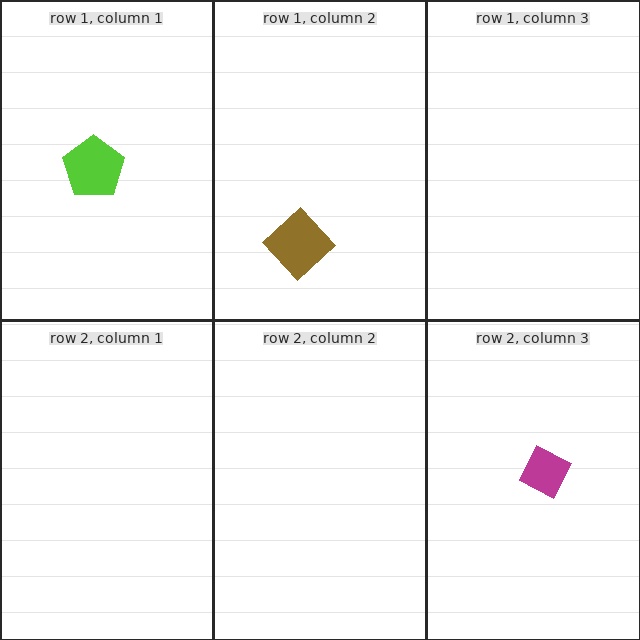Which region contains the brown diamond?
The row 1, column 2 region.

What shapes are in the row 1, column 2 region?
The brown diamond.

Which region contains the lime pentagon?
The row 1, column 1 region.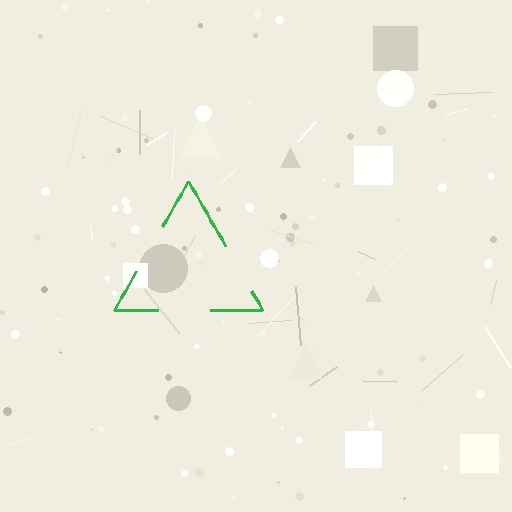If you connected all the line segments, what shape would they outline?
They would outline a triangle.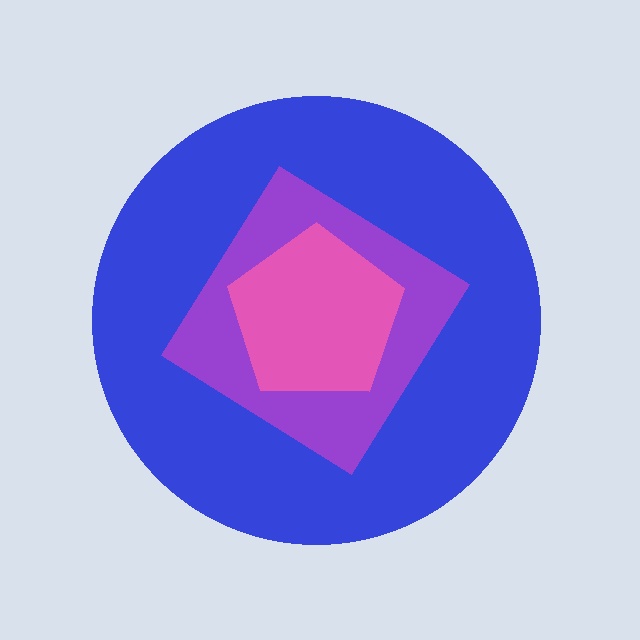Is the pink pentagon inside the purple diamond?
Yes.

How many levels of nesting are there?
3.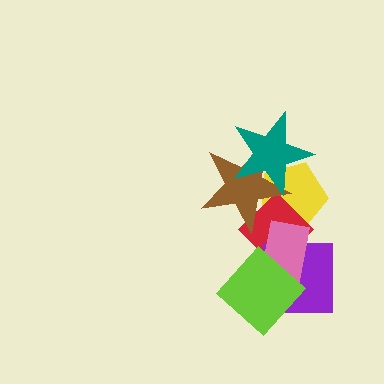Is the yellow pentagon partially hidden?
Yes, it is partially covered by another shape.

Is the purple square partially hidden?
Yes, it is partially covered by another shape.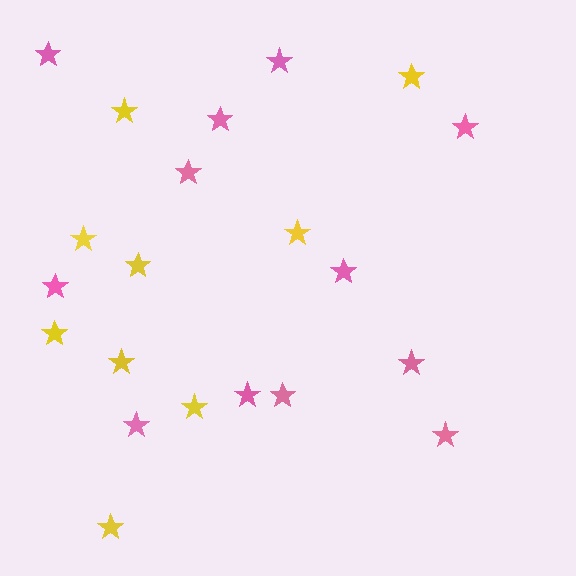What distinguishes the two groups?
There are 2 groups: one group of yellow stars (9) and one group of pink stars (12).